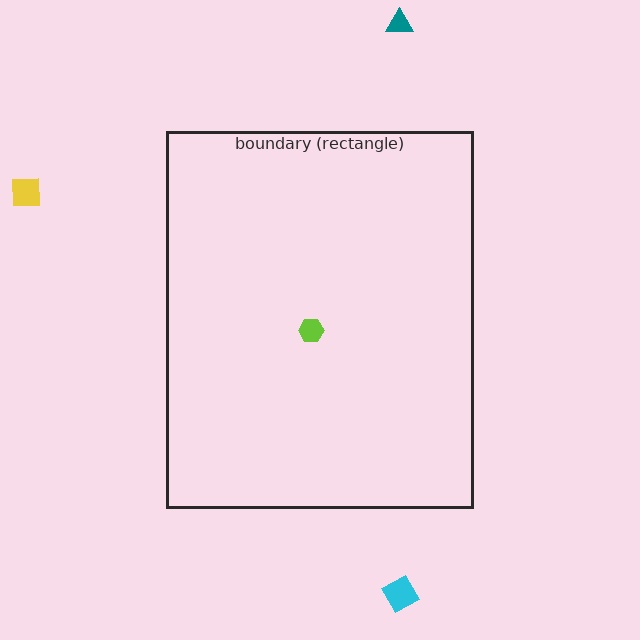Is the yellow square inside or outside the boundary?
Outside.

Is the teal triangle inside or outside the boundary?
Outside.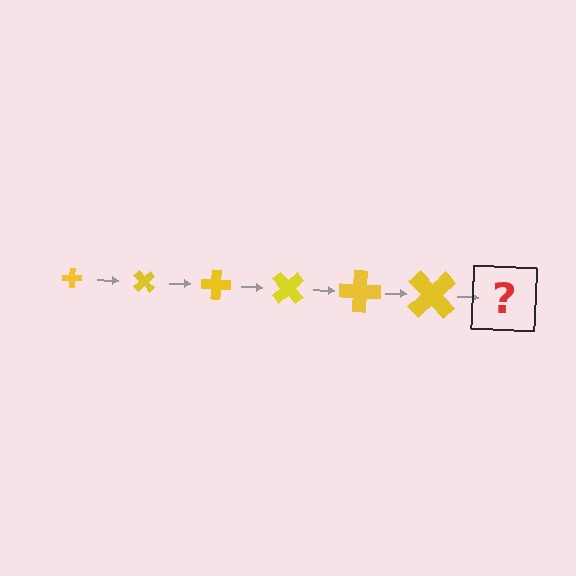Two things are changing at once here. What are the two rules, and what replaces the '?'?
The two rules are that the cross grows larger each step and it rotates 45 degrees each step. The '?' should be a cross, larger than the previous one and rotated 270 degrees from the start.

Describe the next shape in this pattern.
It should be a cross, larger than the previous one and rotated 270 degrees from the start.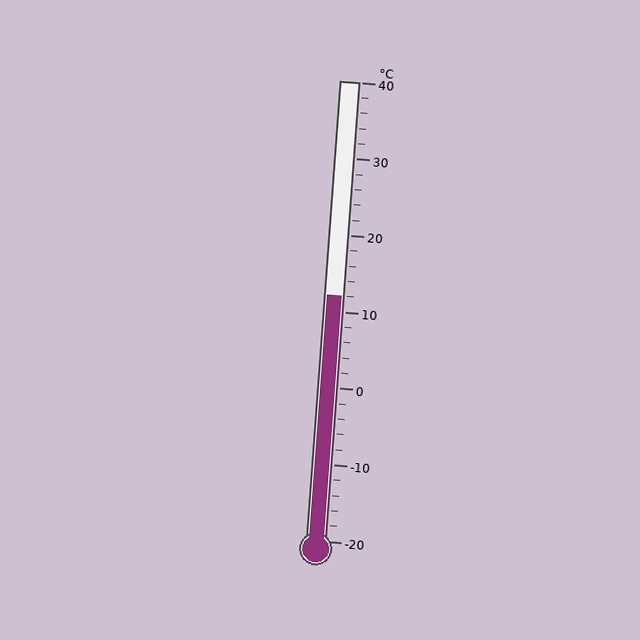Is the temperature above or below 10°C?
The temperature is above 10°C.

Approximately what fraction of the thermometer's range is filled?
The thermometer is filled to approximately 55% of its range.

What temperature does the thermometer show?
The thermometer shows approximately 12°C.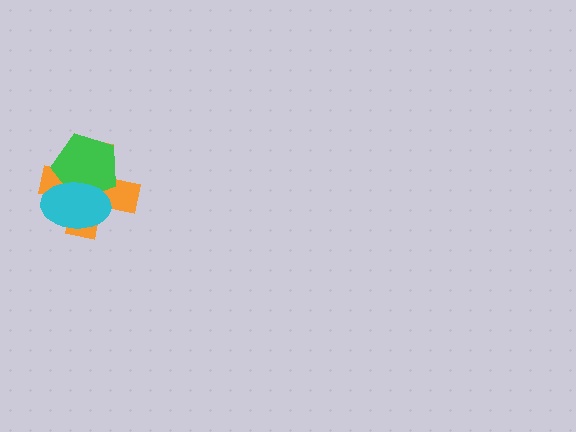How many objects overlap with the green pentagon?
2 objects overlap with the green pentagon.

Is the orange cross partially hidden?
Yes, it is partially covered by another shape.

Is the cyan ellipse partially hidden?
No, no other shape covers it.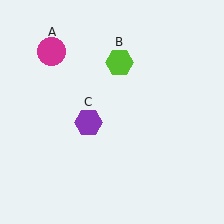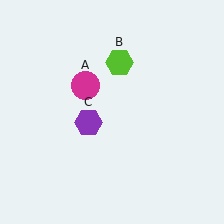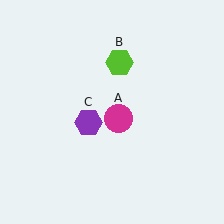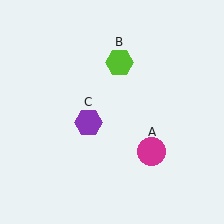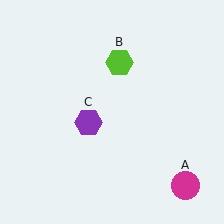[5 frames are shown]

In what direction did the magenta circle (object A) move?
The magenta circle (object A) moved down and to the right.